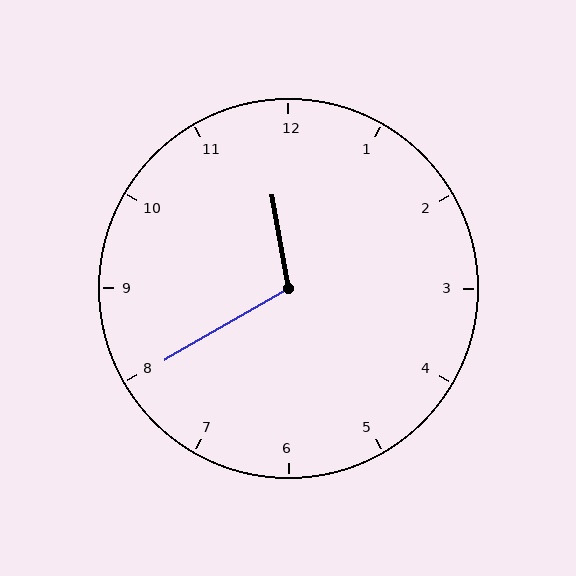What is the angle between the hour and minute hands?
Approximately 110 degrees.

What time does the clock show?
11:40.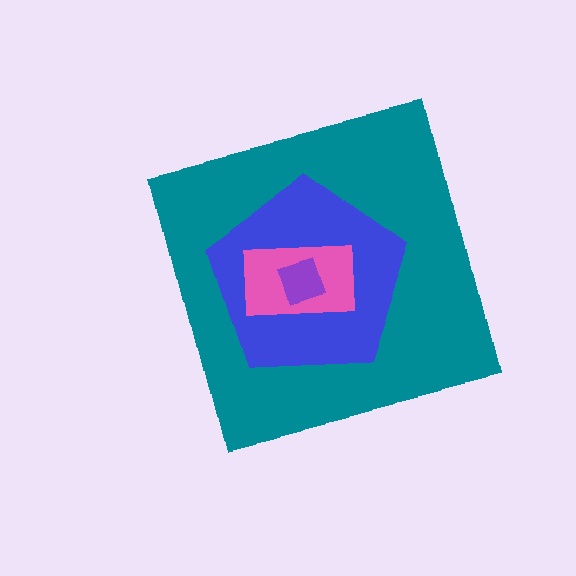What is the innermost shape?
The purple square.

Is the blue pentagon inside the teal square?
Yes.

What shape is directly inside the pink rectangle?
The purple square.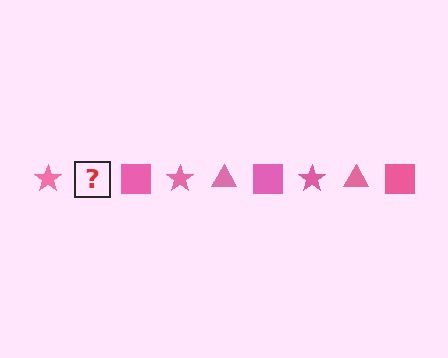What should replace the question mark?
The question mark should be replaced with a pink triangle.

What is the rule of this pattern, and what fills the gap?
The rule is that the pattern cycles through star, triangle, square shapes in pink. The gap should be filled with a pink triangle.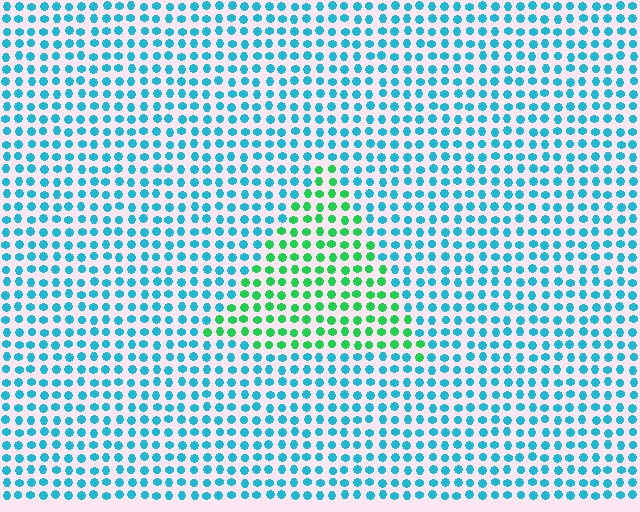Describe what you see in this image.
The image is filled with small cyan elements in a uniform arrangement. A triangle-shaped region is visible where the elements are tinted to a slightly different hue, forming a subtle color boundary.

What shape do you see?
I see a triangle.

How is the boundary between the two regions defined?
The boundary is defined purely by a slight shift in hue (about 51 degrees). Spacing, size, and orientation are identical on both sides.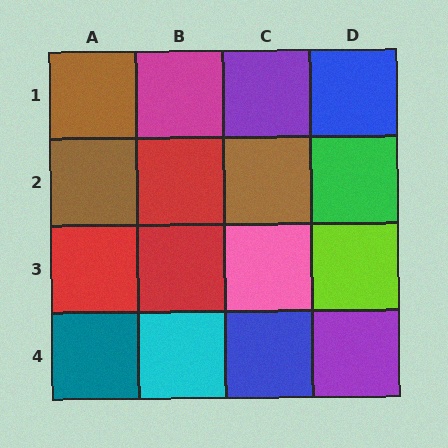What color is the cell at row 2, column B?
Red.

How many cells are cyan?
1 cell is cyan.